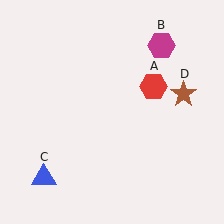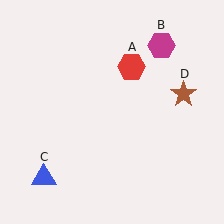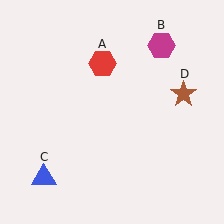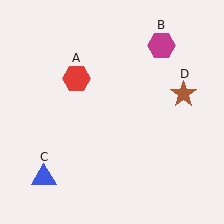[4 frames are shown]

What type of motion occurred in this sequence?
The red hexagon (object A) rotated counterclockwise around the center of the scene.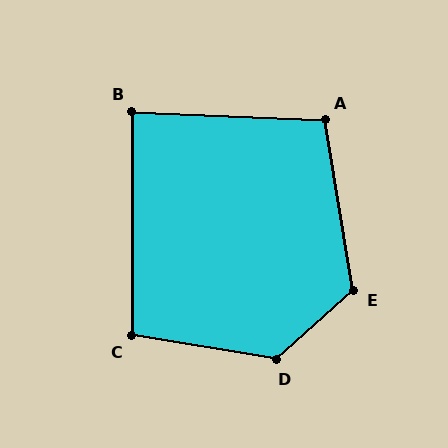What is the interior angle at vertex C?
Approximately 99 degrees (obtuse).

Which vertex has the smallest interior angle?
B, at approximately 88 degrees.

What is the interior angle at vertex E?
Approximately 123 degrees (obtuse).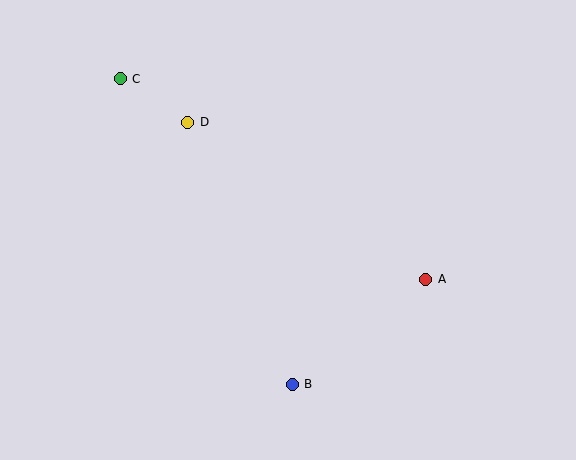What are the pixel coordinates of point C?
Point C is at (120, 79).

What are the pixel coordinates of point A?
Point A is at (426, 279).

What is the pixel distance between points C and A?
The distance between C and A is 366 pixels.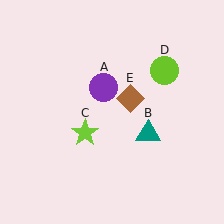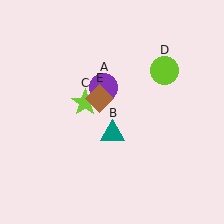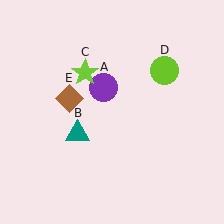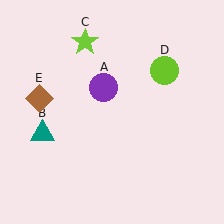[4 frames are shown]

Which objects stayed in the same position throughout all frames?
Purple circle (object A) and lime circle (object D) remained stationary.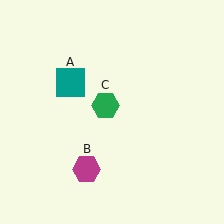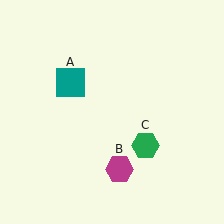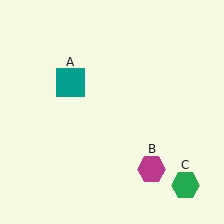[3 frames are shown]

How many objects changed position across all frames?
2 objects changed position: magenta hexagon (object B), green hexagon (object C).